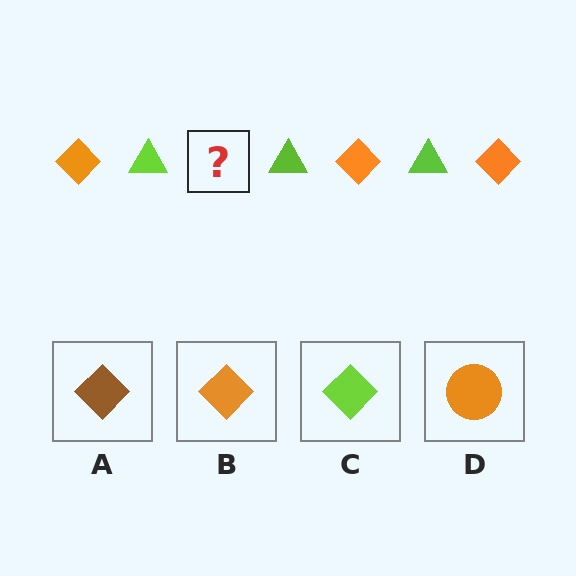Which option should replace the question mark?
Option B.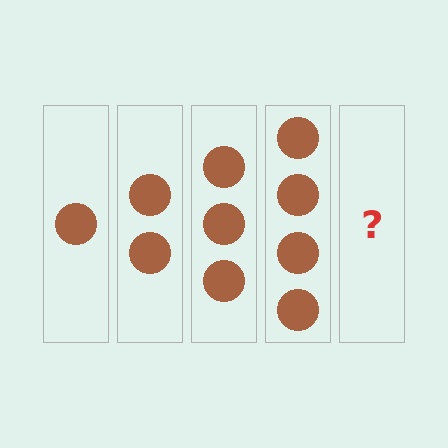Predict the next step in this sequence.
The next step is 5 circles.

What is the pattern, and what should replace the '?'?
The pattern is that each step adds one more circle. The '?' should be 5 circles.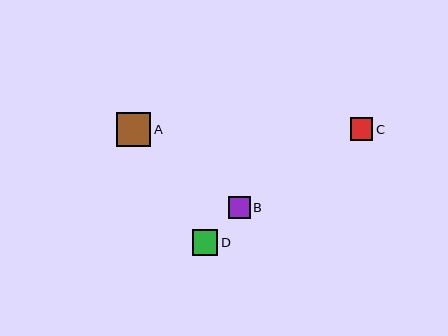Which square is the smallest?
Square B is the smallest with a size of approximately 22 pixels.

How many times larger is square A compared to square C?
Square A is approximately 1.5 times the size of square C.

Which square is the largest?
Square A is the largest with a size of approximately 34 pixels.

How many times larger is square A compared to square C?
Square A is approximately 1.5 times the size of square C.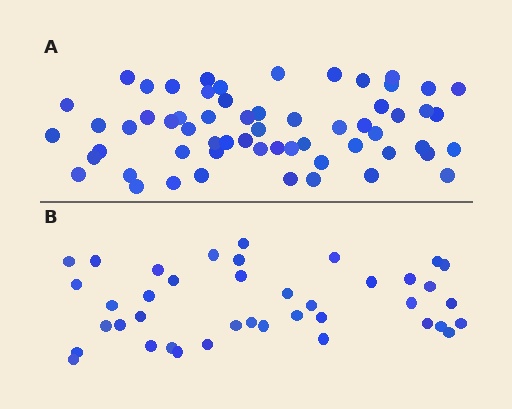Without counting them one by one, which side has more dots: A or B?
Region A (the top region) has more dots.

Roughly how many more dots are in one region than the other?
Region A has approximately 20 more dots than region B.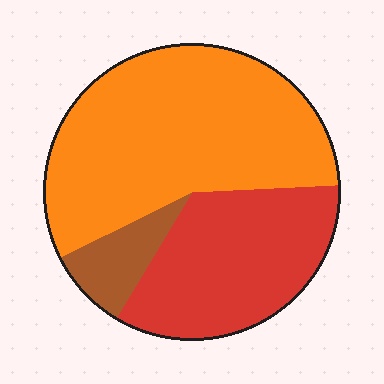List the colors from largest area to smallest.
From largest to smallest: orange, red, brown.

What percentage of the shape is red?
Red covers about 35% of the shape.